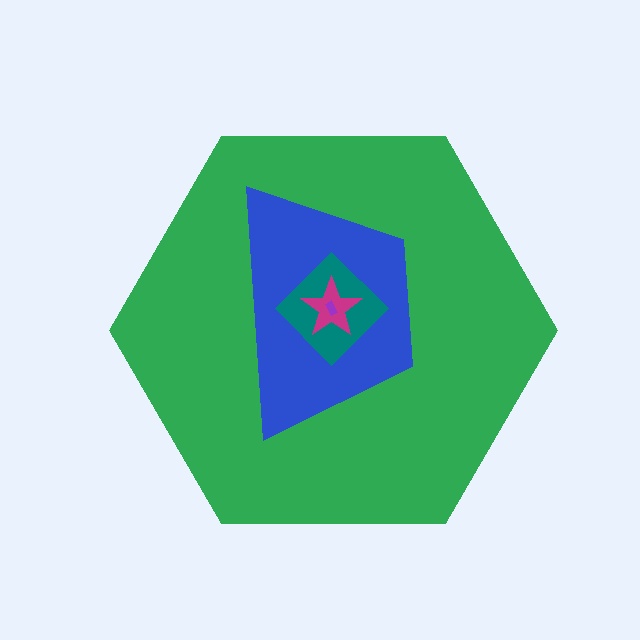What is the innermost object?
The purple rectangle.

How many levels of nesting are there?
5.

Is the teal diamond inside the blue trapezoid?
Yes.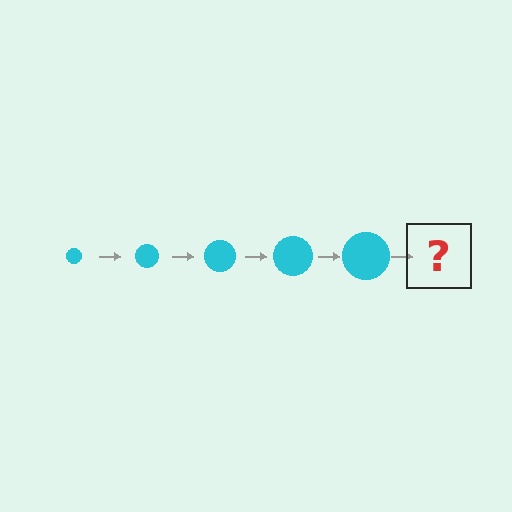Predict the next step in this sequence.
The next step is a cyan circle, larger than the previous one.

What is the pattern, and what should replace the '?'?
The pattern is that the circle gets progressively larger each step. The '?' should be a cyan circle, larger than the previous one.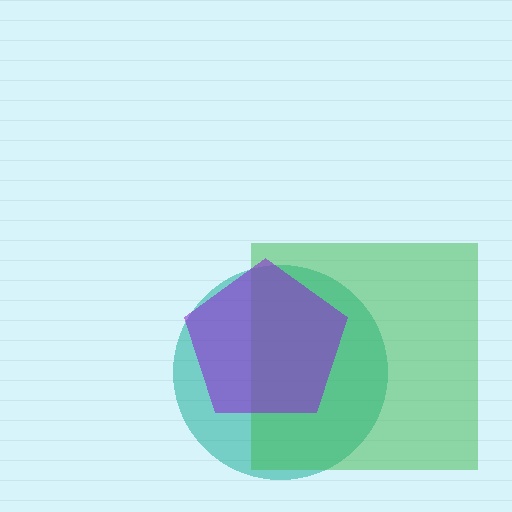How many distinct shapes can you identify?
There are 3 distinct shapes: a teal circle, a green square, a purple pentagon.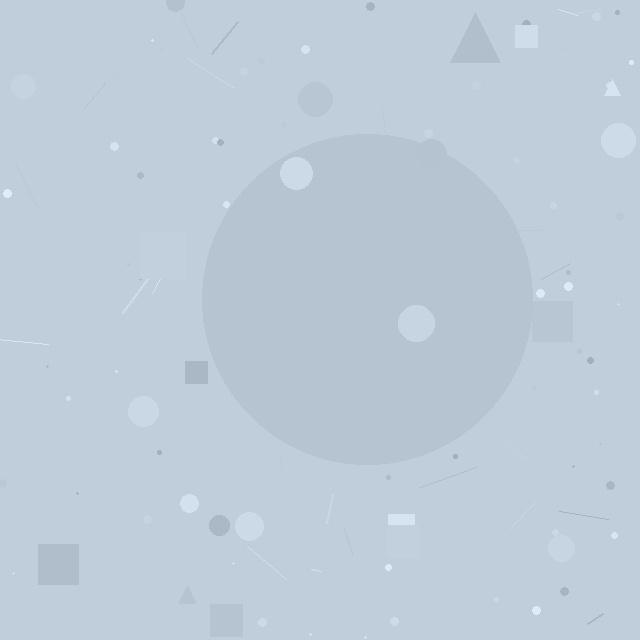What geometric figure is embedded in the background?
A circle is embedded in the background.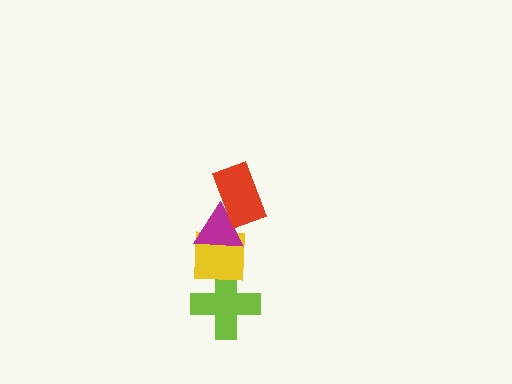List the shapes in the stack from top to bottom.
From top to bottom: the red rectangle, the magenta triangle, the yellow square, the lime cross.